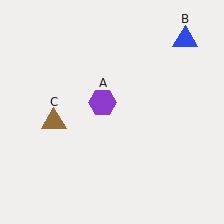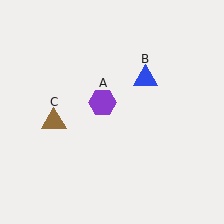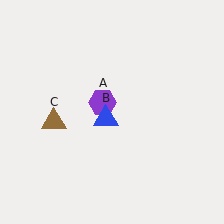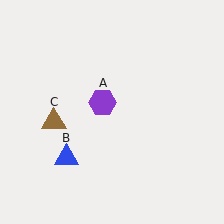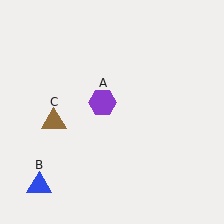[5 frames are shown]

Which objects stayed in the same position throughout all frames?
Purple hexagon (object A) and brown triangle (object C) remained stationary.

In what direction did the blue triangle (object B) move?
The blue triangle (object B) moved down and to the left.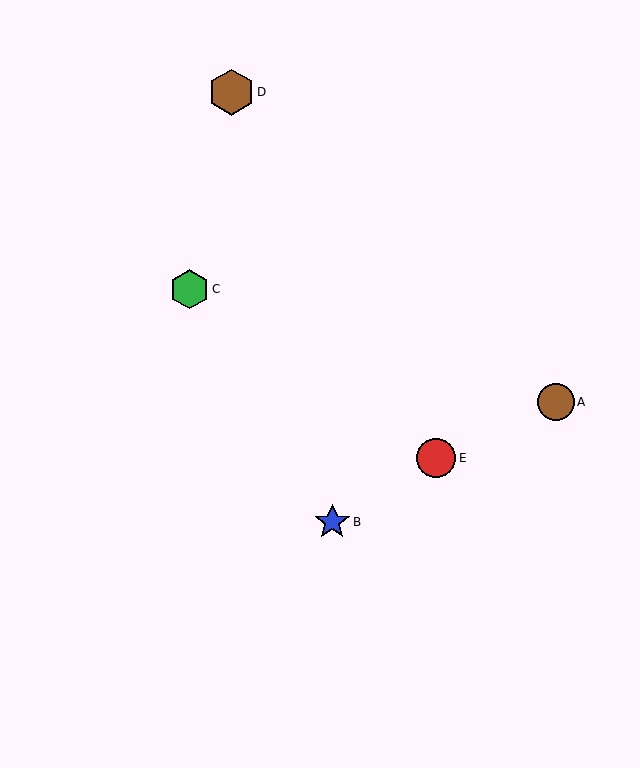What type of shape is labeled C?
Shape C is a green hexagon.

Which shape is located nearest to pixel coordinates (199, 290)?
The green hexagon (labeled C) at (190, 289) is nearest to that location.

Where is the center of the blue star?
The center of the blue star is at (332, 522).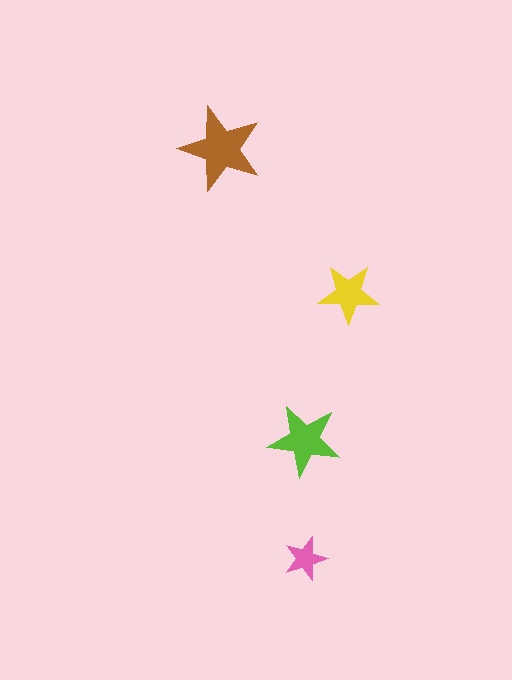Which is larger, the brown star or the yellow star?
The brown one.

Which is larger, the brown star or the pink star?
The brown one.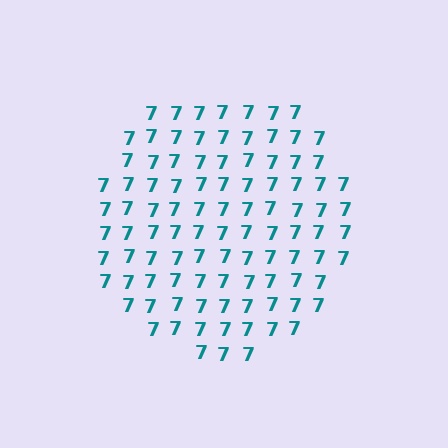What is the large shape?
The large shape is a circle.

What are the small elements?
The small elements are digit 7's.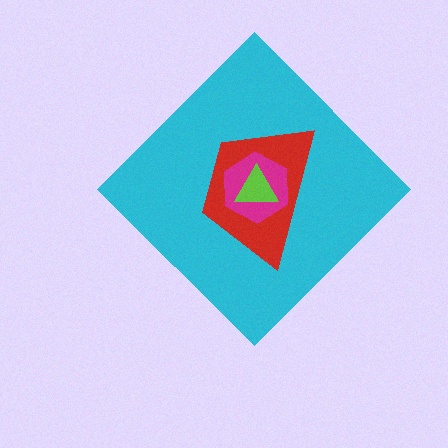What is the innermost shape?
The lime triangle.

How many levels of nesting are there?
4.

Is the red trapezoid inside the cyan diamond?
Yes.